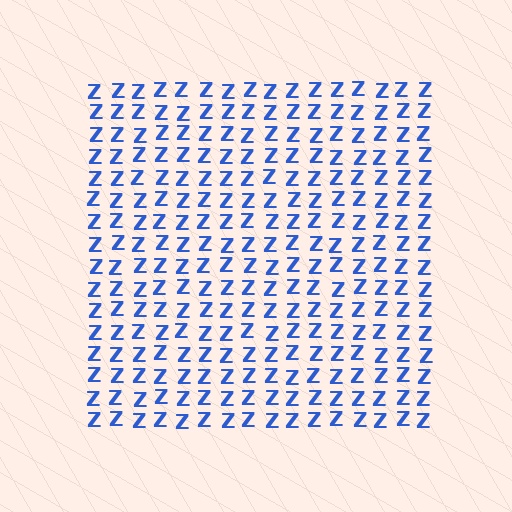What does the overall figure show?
The overall figure shows a square.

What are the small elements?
The small elements are letter Z's.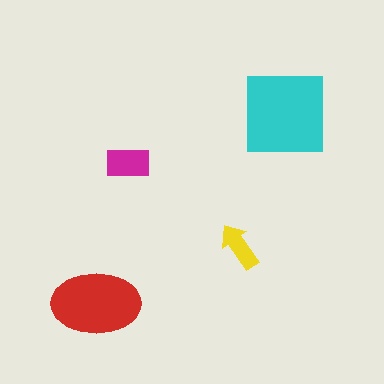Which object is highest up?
The cyan square is topmost.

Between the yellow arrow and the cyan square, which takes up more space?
The cyan square.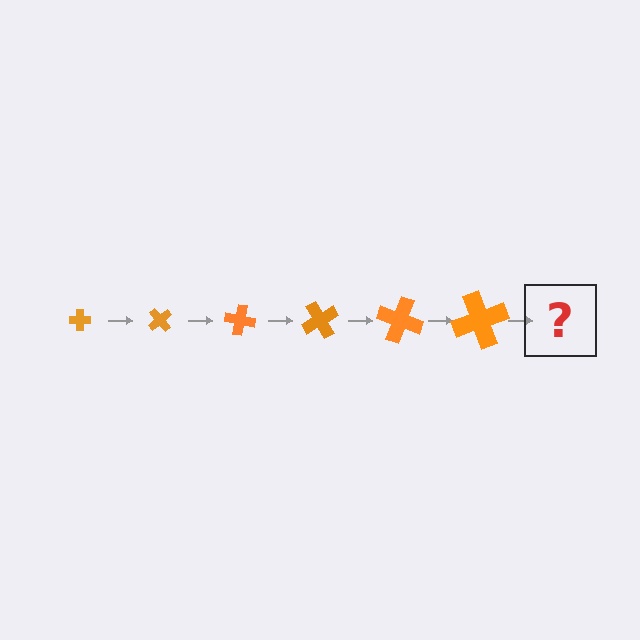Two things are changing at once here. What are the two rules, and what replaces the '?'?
The two rules are that the cross grows larger each step and it rotates 50 degrees each step. The '?' should be a cross, larger than the previous one and rotated 300 degrees from the start.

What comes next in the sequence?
The next element should be a cross, larger than the previous one and rotated 300 degrees from the start.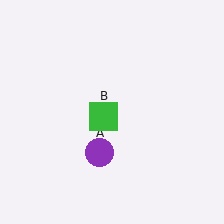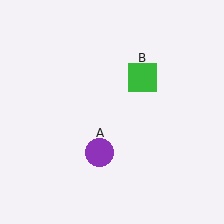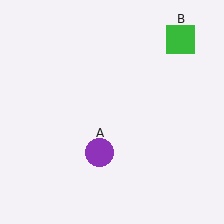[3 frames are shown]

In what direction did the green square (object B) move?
The green square (object B) moved up and to the right.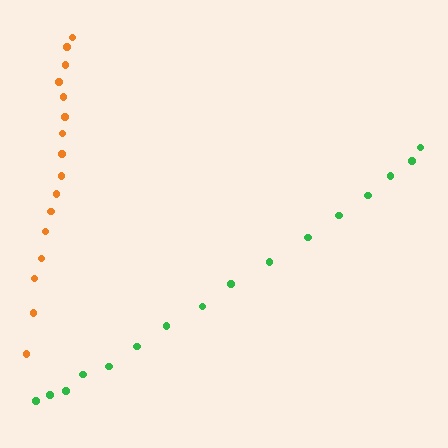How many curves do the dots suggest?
There are 2 distinct paths.